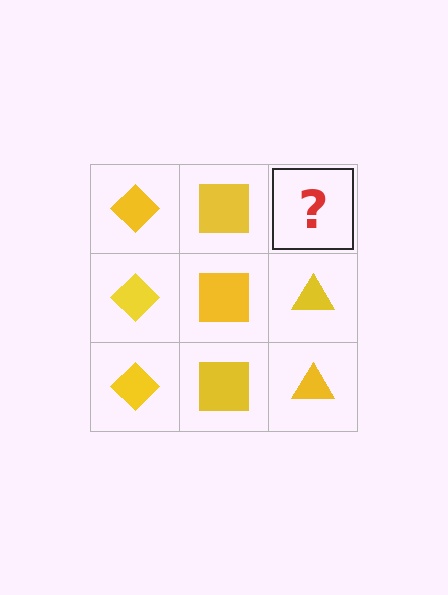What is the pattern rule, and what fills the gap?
The rule is that each column has a consistent shape. The gap should be filled with a yellow triangle.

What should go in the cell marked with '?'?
The missing cell should contain a yellow triangle.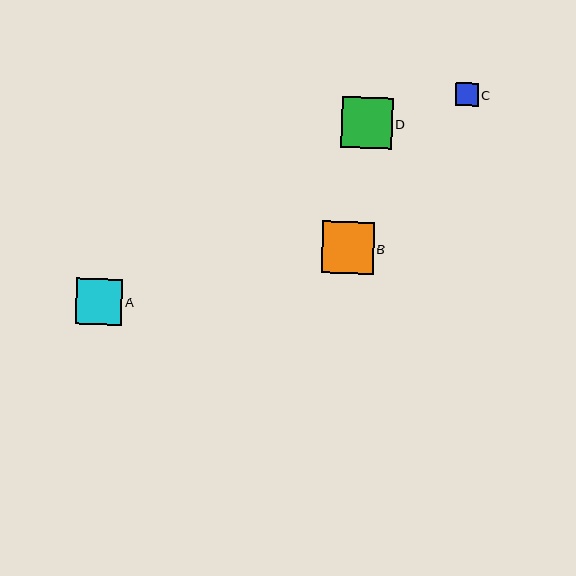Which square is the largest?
Square B is the largest with a size of approximately 52 pixels.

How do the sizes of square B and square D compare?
Square B and square D are approximately the same size.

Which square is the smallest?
Square C is the smallest with a size of approximately 23 pixels.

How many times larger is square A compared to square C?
Square A is approximately 2.0 times the size of square C.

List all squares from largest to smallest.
From largest to smallest: B, D, A, C.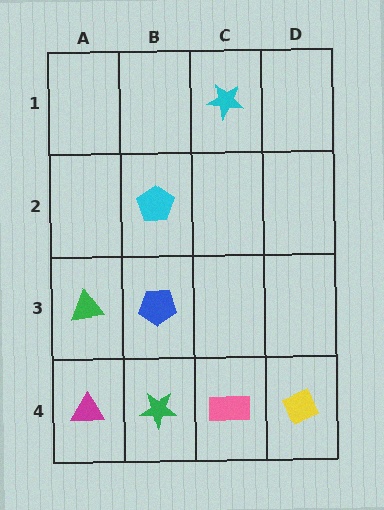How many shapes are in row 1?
1 shape.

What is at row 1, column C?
A cyan star.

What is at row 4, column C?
A pink rectangle.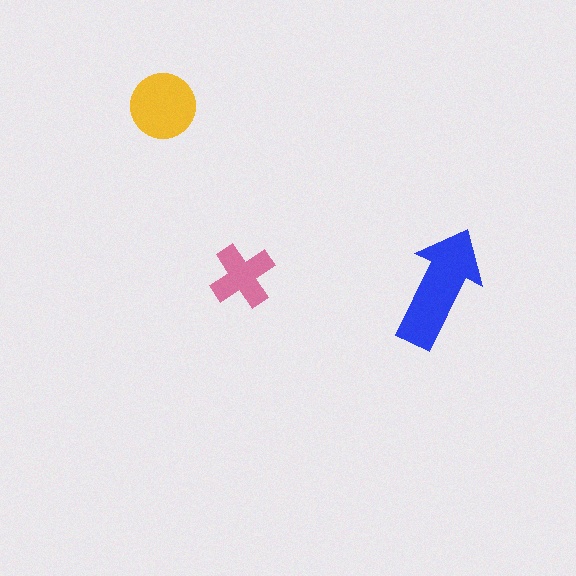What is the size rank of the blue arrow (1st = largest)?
1st.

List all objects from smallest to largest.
The pink cross, the yellow circle, the blue arrow.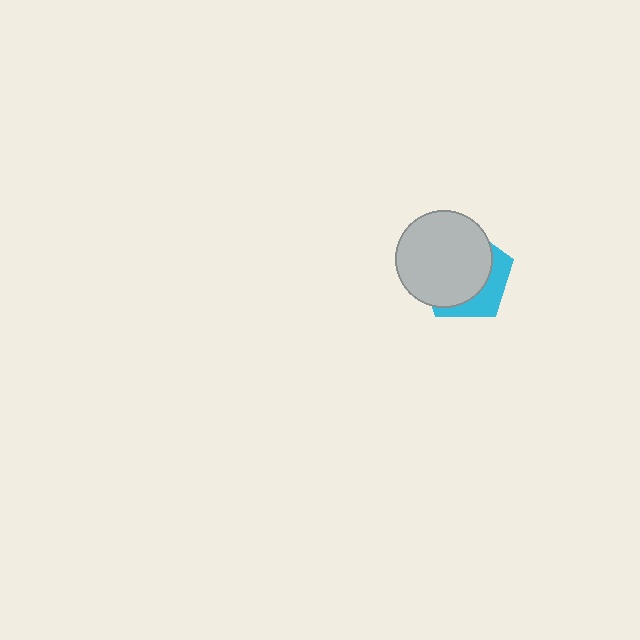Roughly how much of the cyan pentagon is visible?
A small part of it is visible (roughly 31%).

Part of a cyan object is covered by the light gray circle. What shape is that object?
It is a pentagon.